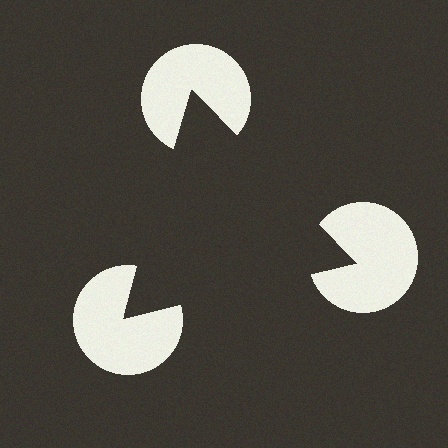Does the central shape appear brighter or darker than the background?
It typically appears slightly darker than the background, even though no actual brightness change is drawn.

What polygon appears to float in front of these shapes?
An illusory triangle — its edges are inferred from the aligned wedge cuts in the pac-man discs, not physically drawn.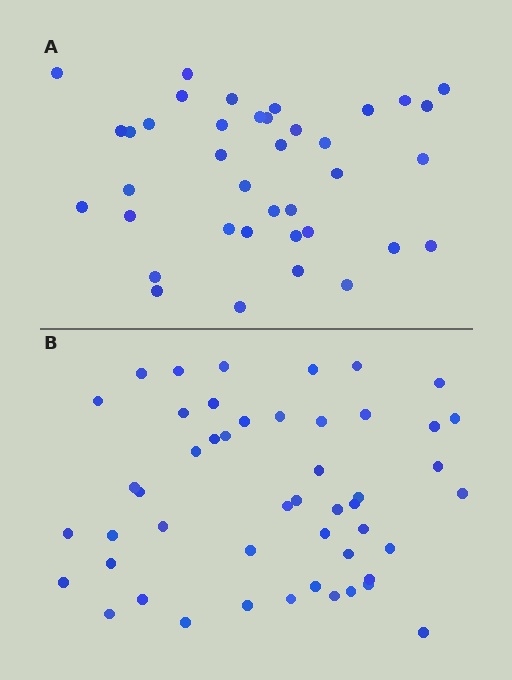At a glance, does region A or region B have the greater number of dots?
Region B (the bottom region) has more dots.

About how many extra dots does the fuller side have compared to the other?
Region B has roughly 12 or so more dots than region A.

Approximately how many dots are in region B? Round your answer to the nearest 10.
About 50 dots. (The exact count is 49, which rounds to 50.)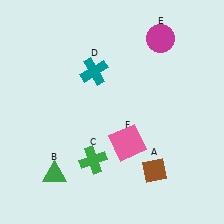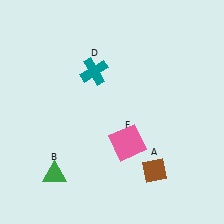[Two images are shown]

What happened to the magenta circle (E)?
The magenta circle (E) was removed in Image 2. It was in the top-right area of Image 1.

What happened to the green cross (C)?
The green cross (C) was removed in Image 2. It was in the bottom-left area of Image 1.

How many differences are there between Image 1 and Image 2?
There are 2 differences between the two images.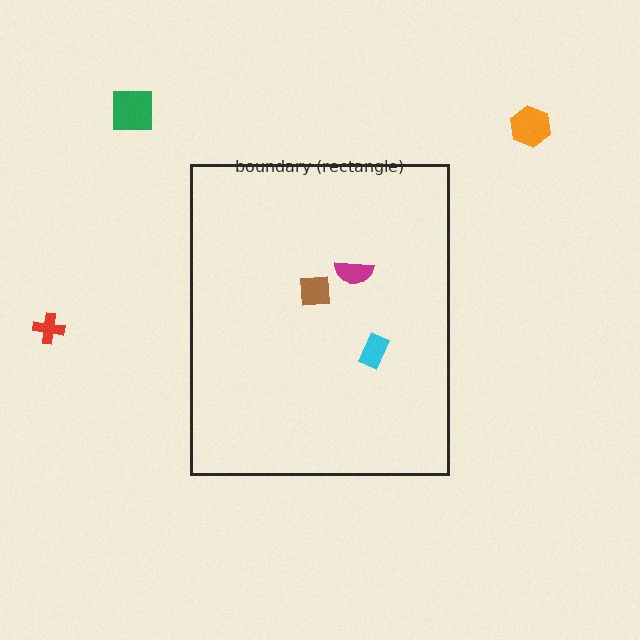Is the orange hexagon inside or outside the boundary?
Outside.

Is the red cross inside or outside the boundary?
Outside.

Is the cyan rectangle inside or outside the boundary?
Inside.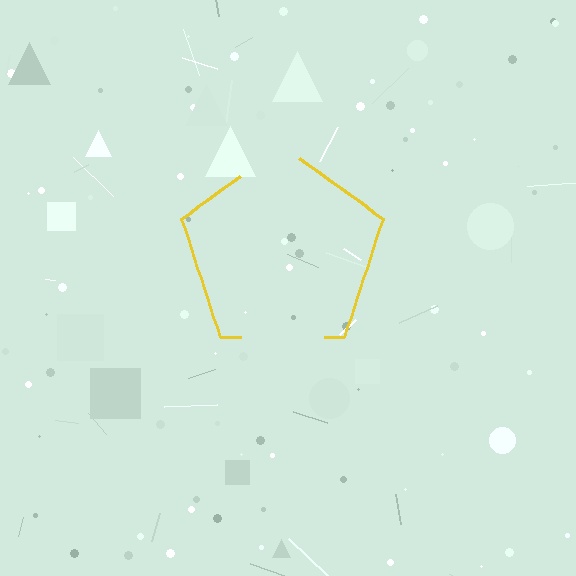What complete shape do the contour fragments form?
The contour fragments form a pentagon.